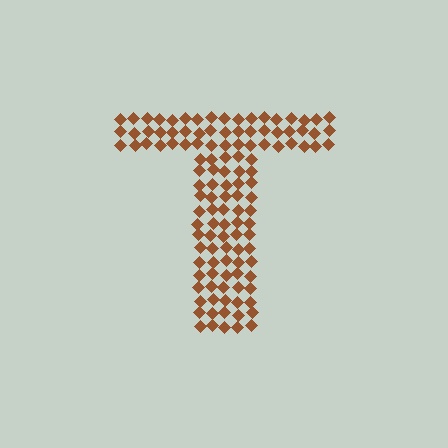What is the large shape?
The large shape is the letter T.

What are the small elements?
The small elements are diamonds.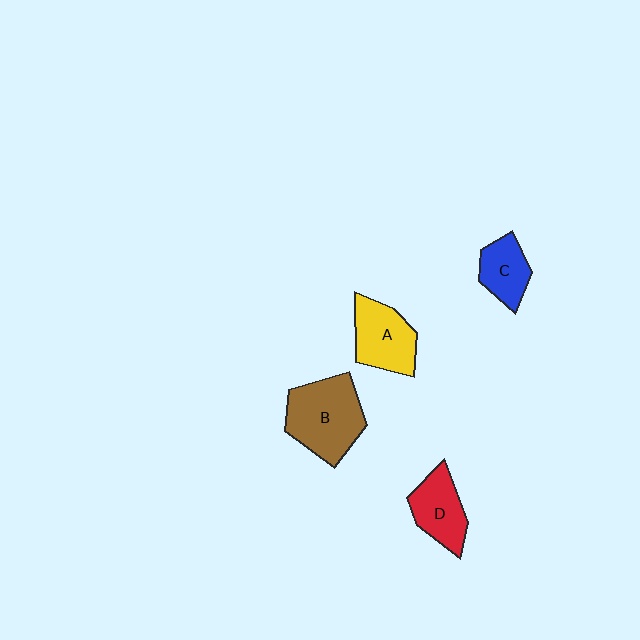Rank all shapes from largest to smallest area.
From largest to smallest: B (brown), A (yellow), D (red), C (blue).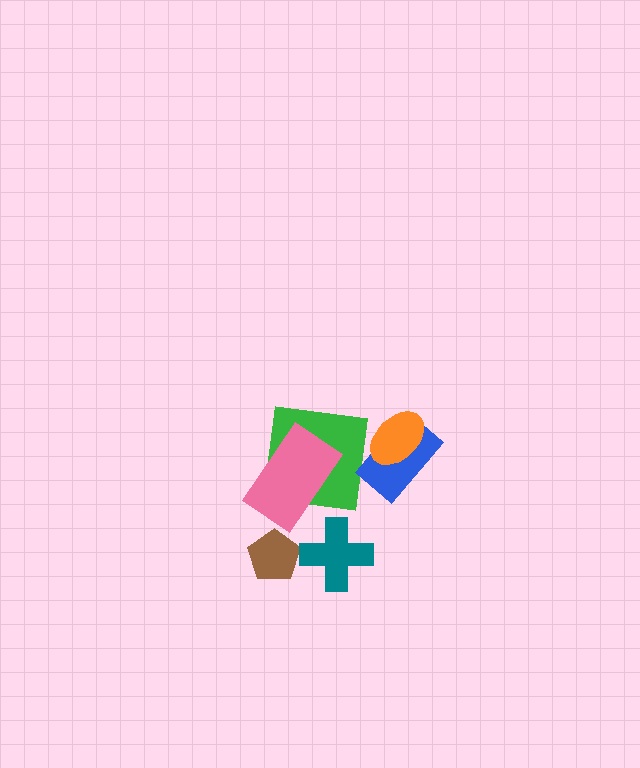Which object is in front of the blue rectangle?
The orange ellipse is in front of the blue rectangle.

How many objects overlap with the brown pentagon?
0 objects overlap with the brown pentagon.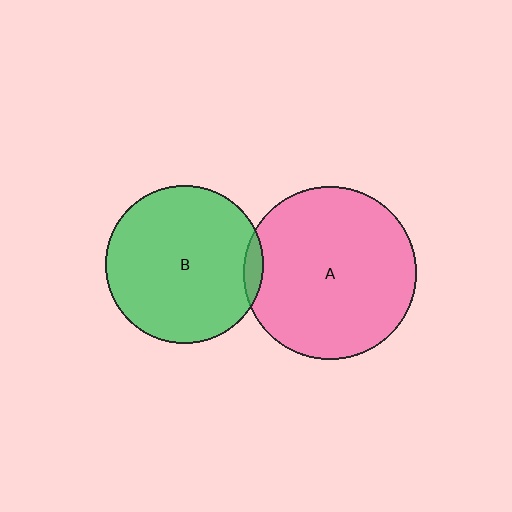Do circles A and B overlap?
Yes.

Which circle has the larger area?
Circle A (pink).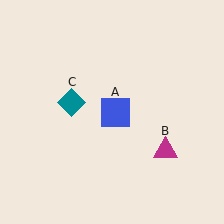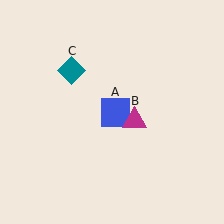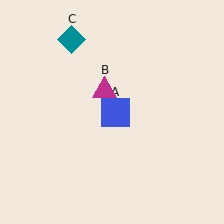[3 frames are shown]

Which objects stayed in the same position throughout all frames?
Blue square (object A) remained stationary.